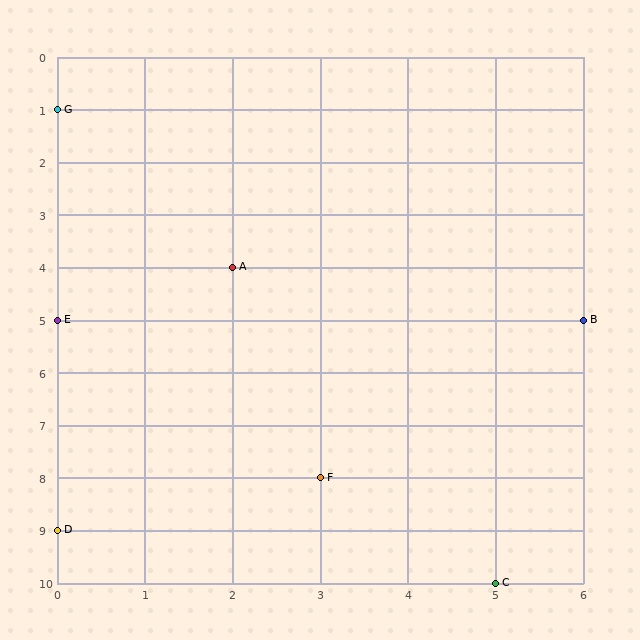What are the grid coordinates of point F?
Point F is at grid coordinates (3, 8).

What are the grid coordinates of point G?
Point G is at grid coordinates (0, 1).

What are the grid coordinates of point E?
Point E is at grid coordinates (0, 5).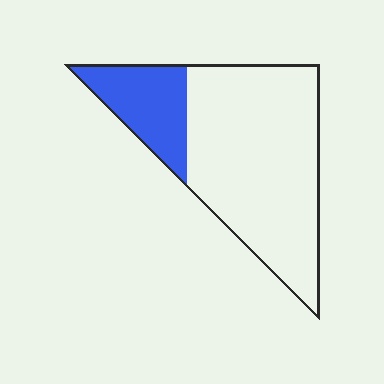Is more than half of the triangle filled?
No.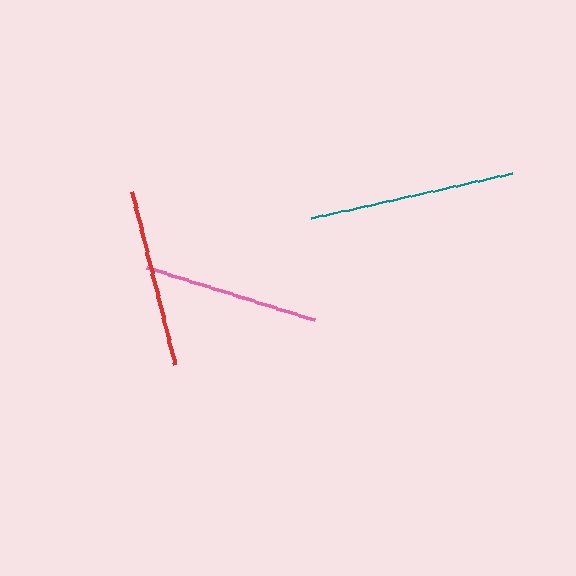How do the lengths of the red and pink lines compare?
The red and pink lines are approximately the same length.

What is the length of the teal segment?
The teal segment is approximately 206 pixels long.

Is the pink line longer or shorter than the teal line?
The teal line is longer than the pink line.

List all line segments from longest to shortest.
From longest to shortest: teal, red, pink.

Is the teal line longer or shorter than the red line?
The teal line is longer than the red line.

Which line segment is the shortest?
The pink line is the shortest at approximately 176 pixels.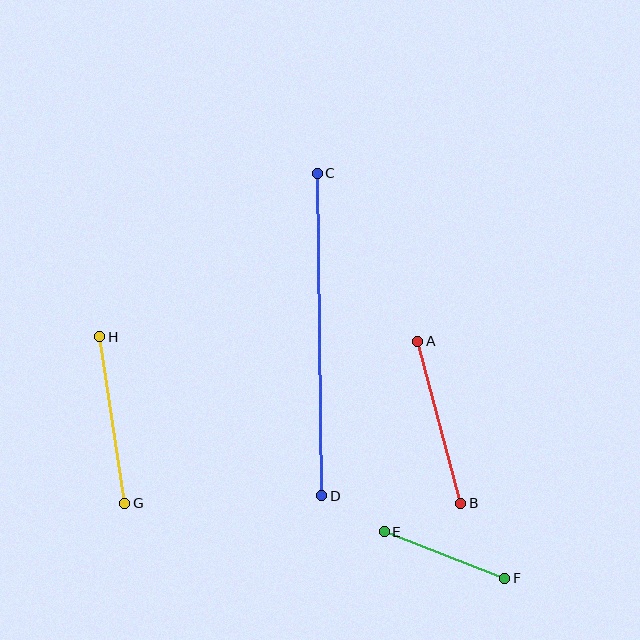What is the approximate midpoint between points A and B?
The midpoint is at approximately (439, 422) pixels.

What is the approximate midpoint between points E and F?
The midpoint is at approximately (445, 555) pixels.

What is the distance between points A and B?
The distance is approximately 167 pixels.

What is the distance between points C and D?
The distance is approximately 323 pixels.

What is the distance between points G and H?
The distance is approximately 168 pixels.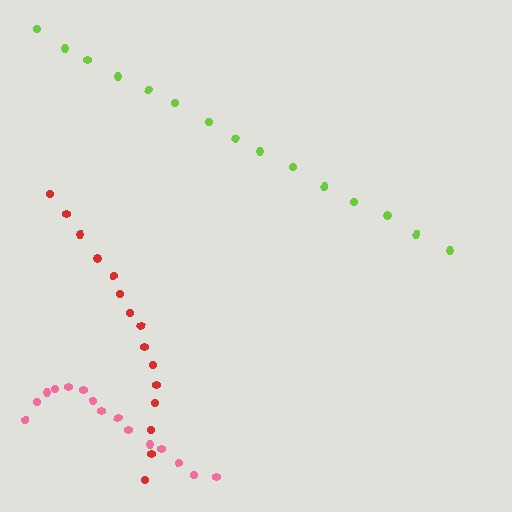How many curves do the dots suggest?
There are 3 distinct paths.